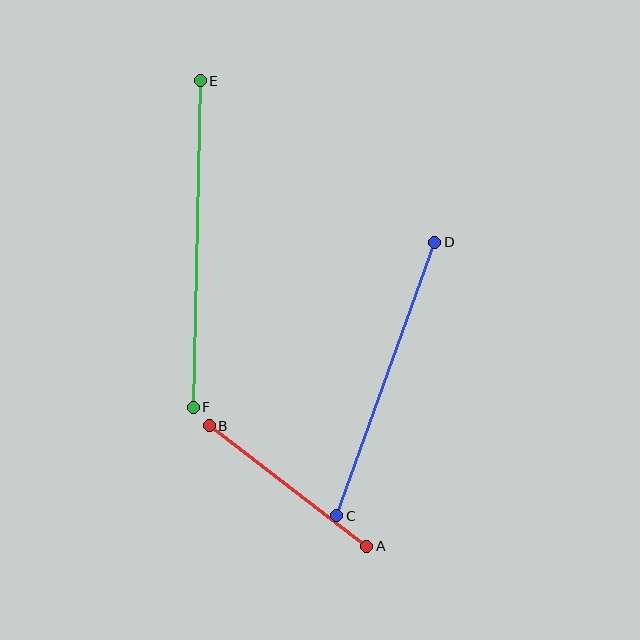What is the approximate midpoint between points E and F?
The midpoint is at approximately (197, 244) pixels.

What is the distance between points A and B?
The distance is approximately 198 pixels.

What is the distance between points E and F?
The distance is approximately 327 pixels.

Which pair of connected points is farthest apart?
Points E and F are farthest apart.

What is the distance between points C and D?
The distance is approximately 291 pixels.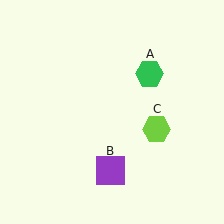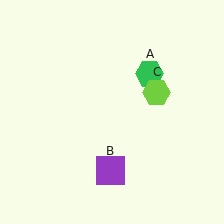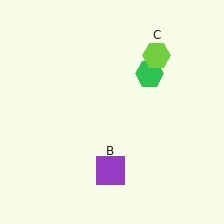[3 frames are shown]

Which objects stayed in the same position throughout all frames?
Green hexagon (object A) and purple square (object B) remained stationary.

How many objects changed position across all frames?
1 object changed position: lime hexagon (object C).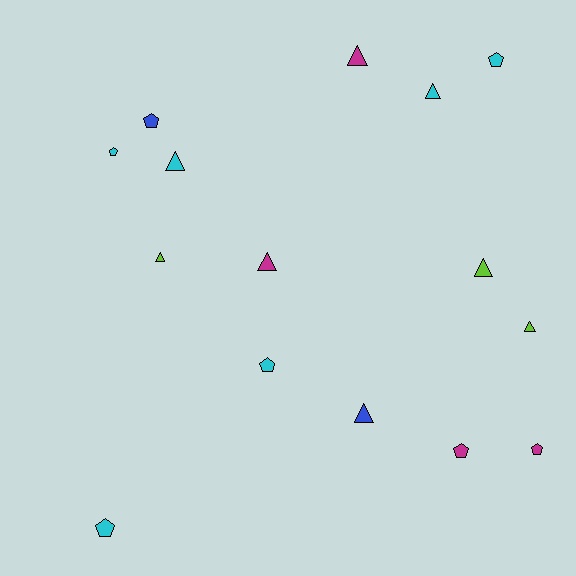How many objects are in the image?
There are 15 objects.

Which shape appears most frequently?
Triangle, with 8 objects.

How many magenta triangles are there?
There are 2 magenta triangles.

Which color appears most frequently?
Cyan, with 6 objects.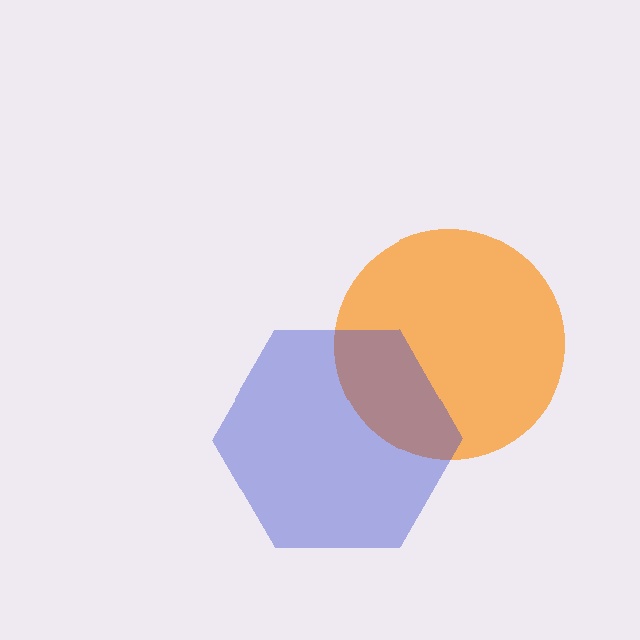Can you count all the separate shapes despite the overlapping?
Yes, there are 2 separate shapes.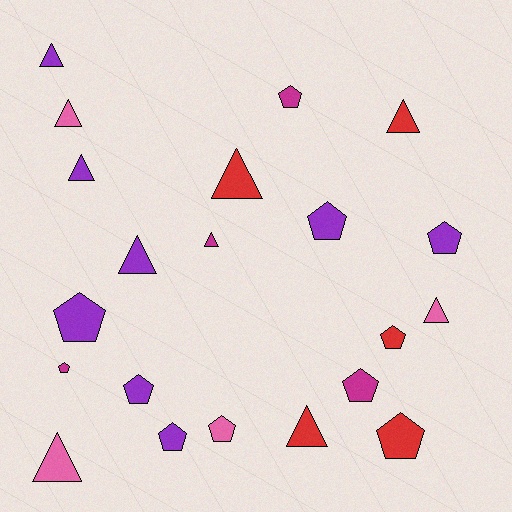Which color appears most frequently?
Purple, with 8 objects.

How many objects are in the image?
There are 21 objects.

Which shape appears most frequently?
Pentagon, with 11 objects.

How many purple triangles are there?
There are 3 purple triangles.